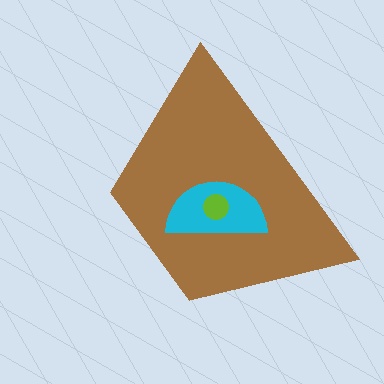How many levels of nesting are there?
3.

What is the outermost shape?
The brown trapezoid.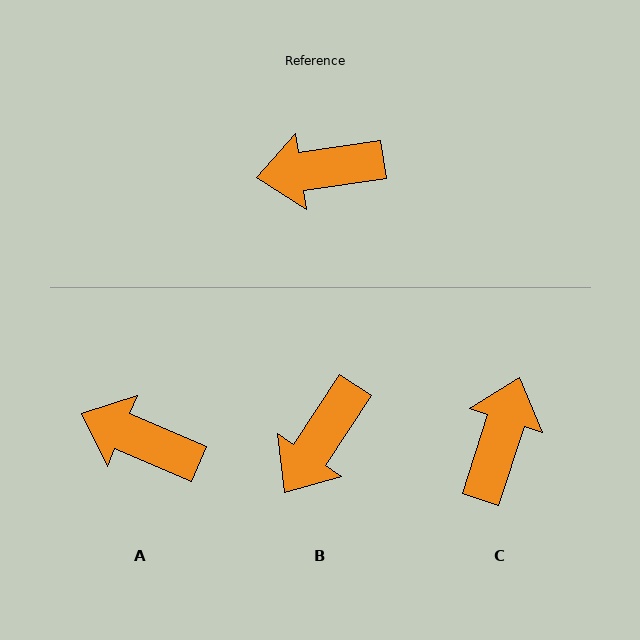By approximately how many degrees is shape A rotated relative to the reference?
Approximately 31 degrees clockwise.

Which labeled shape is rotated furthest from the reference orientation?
C, about 116 degrees away.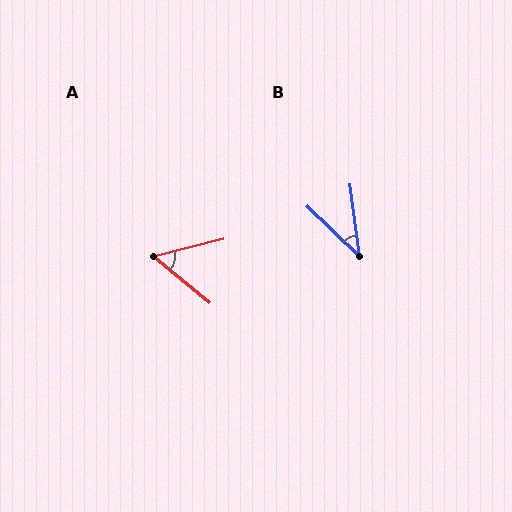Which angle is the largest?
A, at approximately 53 degrees.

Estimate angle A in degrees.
Approximately 53 degrees.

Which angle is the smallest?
B, at approximately 39 degrees.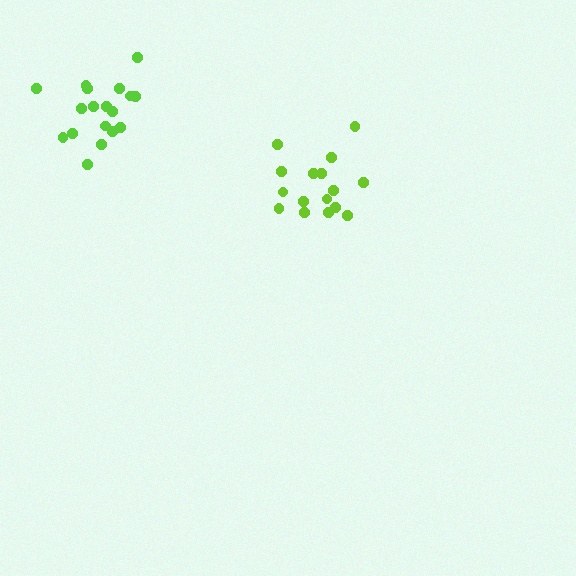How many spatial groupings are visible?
There are 2 spatial groupings.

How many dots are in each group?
Group 1: 18 dots, Group 2: 16 dots (34 total).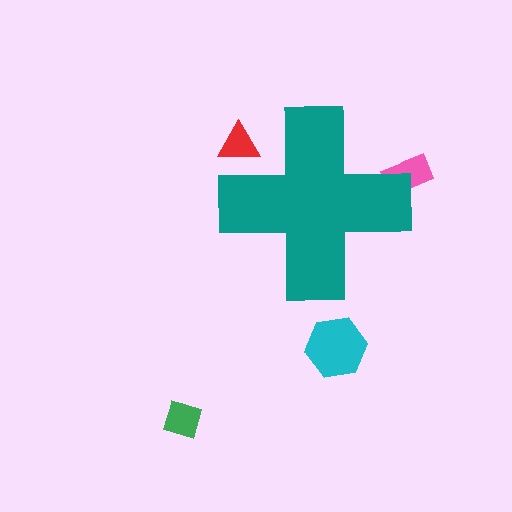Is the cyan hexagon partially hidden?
No, the cyan hexagon is fully visible.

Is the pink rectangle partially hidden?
Yes, the pink rectangle is partially hidden behind the teal cross.